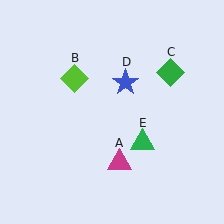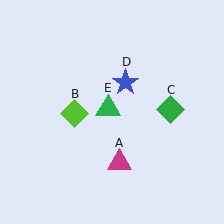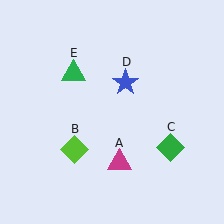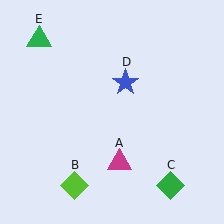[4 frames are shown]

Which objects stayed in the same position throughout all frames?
Magenta triangle (object A) and blue star (object D) remained stationary.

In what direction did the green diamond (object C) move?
The green diamond (object C) moved down.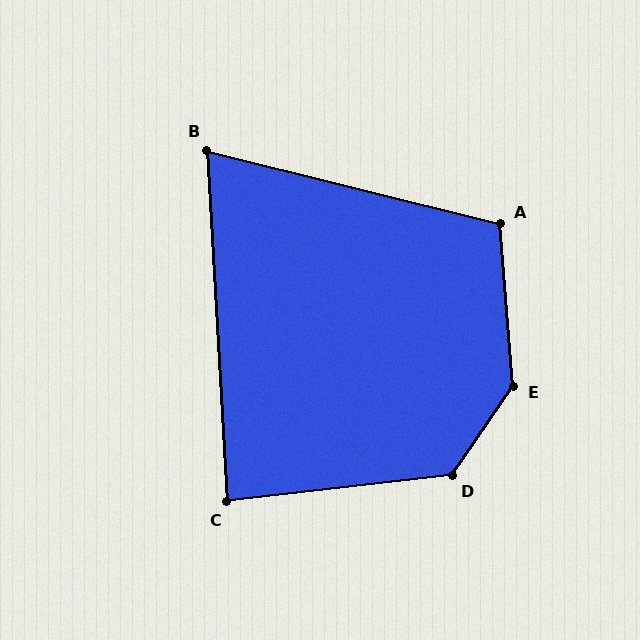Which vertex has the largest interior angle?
E, at approximately 141 degrees.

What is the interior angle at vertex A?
Approximately 109 degrees (obtuse).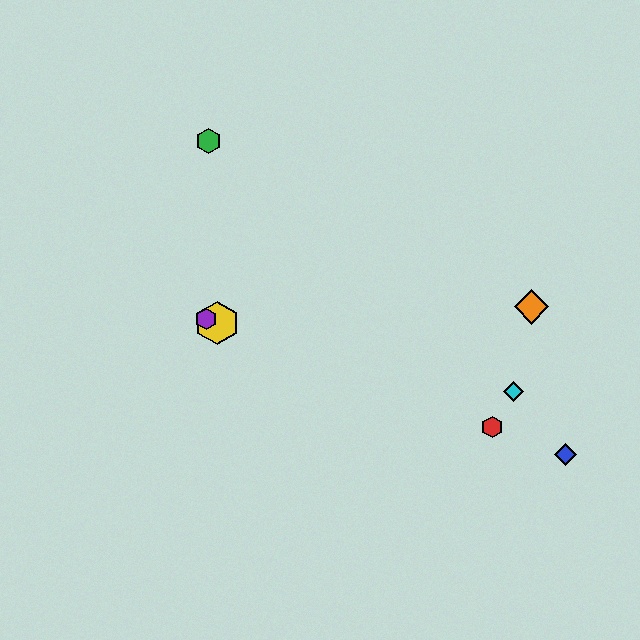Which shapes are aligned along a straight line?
The red hexagon, the blue diamond, the yellow hexagon, the purple hexagon are aligned along a straight line.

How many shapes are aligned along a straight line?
4 shapes (the red hexagon, the blue diamond, the yellow hexagon, the purple hexagon) are aligned along a straight line.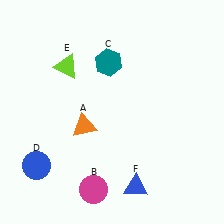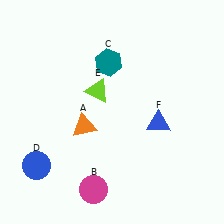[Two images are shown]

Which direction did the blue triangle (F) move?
The blue triangle (F) moved up.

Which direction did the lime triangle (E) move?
The lime triangle (E) moved right.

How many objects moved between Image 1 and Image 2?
2 objects moved between the two images.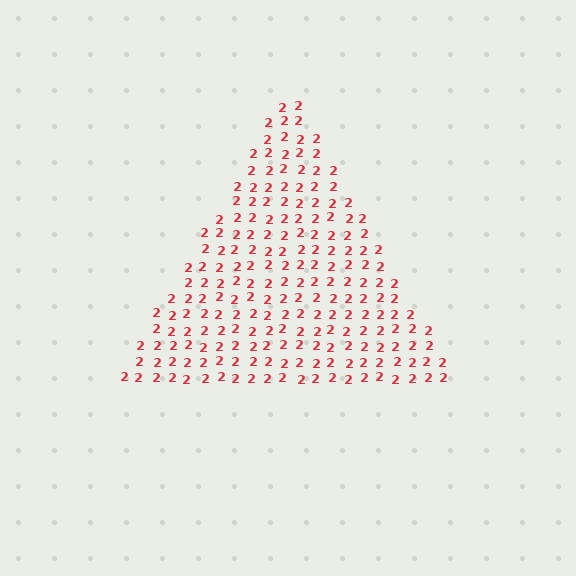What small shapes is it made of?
It is made of small digit 2's.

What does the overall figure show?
The overall figure shows a triangle.